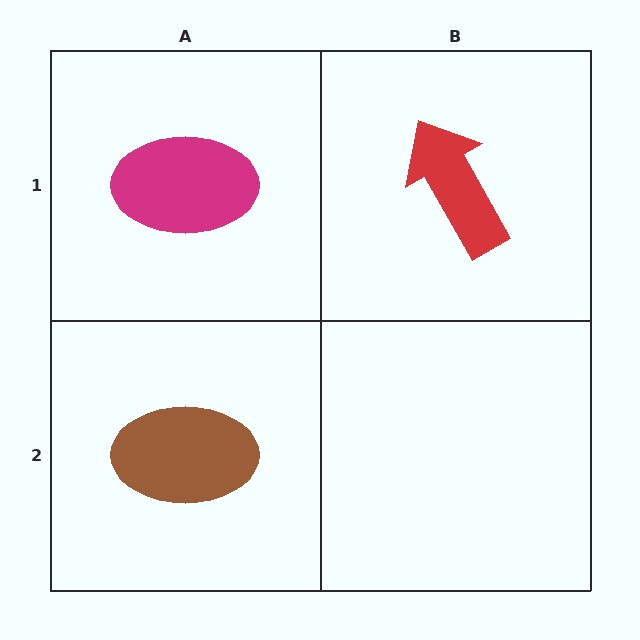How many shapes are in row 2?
1 shape.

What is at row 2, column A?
A brown ellipse.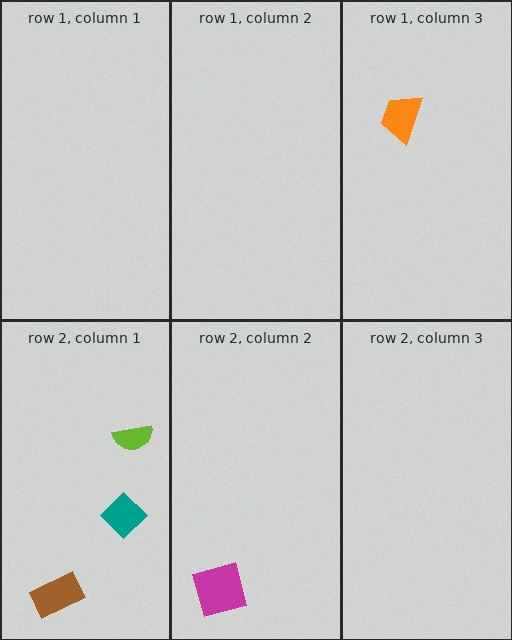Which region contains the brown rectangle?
The row 2, column 1 region.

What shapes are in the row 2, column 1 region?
The brown rectangle, the lime semicircle, the teal diamond.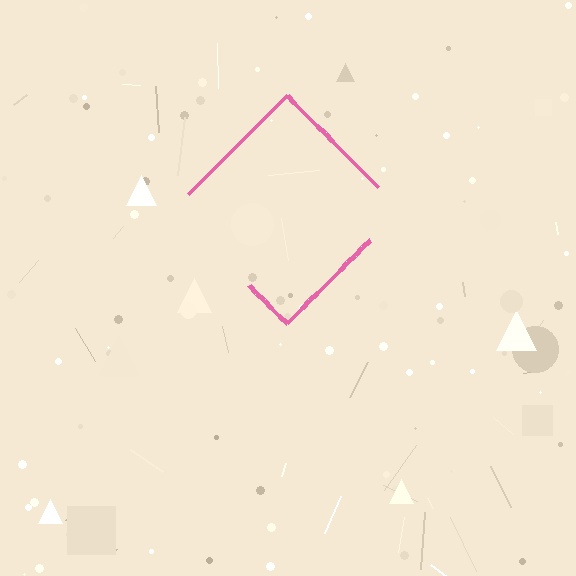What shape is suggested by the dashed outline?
The dashed outline suggests a diamond.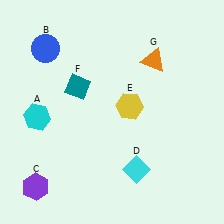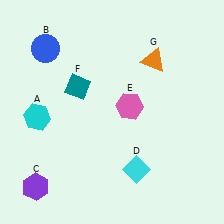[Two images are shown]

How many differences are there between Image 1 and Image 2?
There is 1 difference between the two images.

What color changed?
The hexagon (E) changed from yellow in Image 1 to pink in Image 2.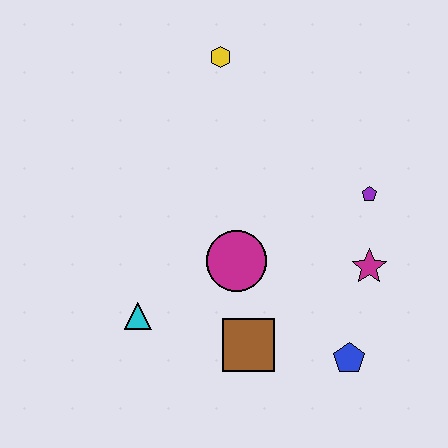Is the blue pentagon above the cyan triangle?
No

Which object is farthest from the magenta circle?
The yellow hexagon is farthest from the magenta circle.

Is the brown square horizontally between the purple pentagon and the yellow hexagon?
Yes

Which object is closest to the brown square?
The magenta circle is closest to the brown square.